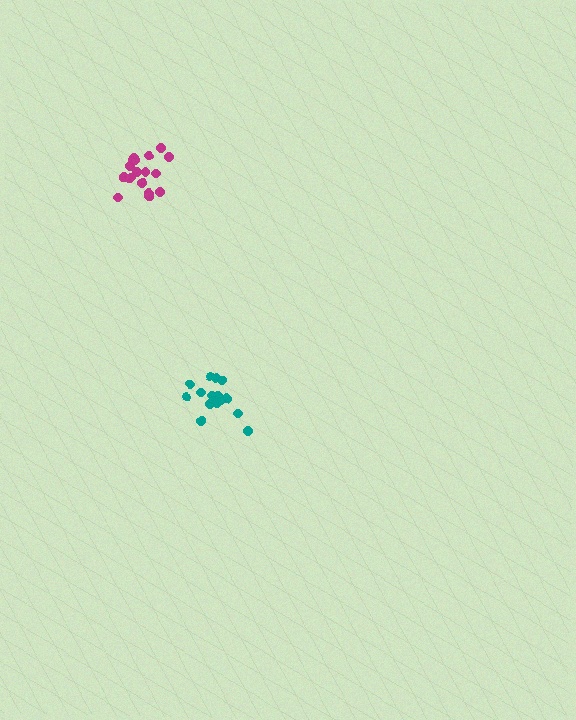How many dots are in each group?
Group 1: 15 dots, Group 2: 18 dots (33 total).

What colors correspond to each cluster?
The clusters are colored: teal, magenta.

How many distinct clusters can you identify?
There are 2 distinct clusters.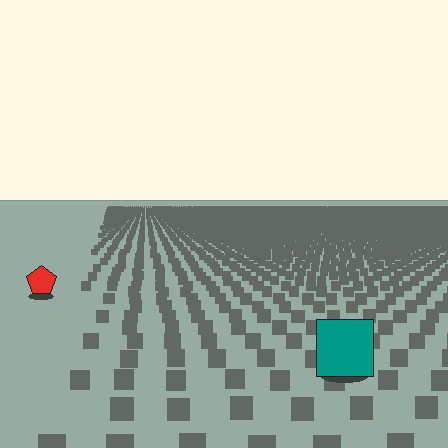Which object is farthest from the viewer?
The red pentagon is farthest from the viewer. It appears smaller and the ground texture around it is denser.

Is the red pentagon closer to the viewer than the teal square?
No. The teal square is closer — you can tell from the texture gradient: the ground texture is coarser near it.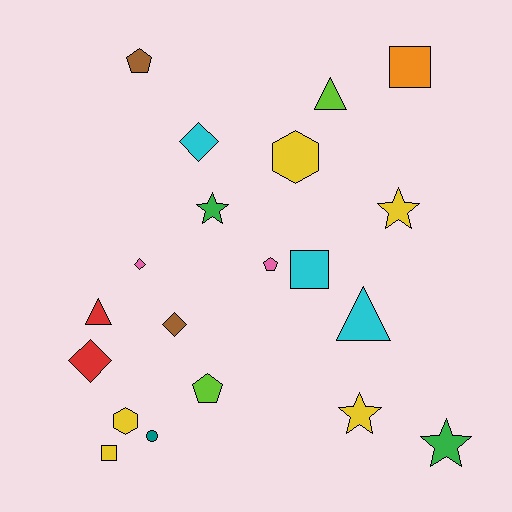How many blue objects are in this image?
There are no blue objects.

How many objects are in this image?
There are 20 objects.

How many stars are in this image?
There are 4 stars.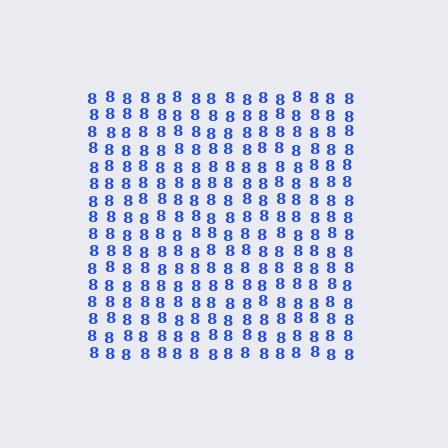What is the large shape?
The large shape is a square.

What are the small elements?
The small elements are digit 8's.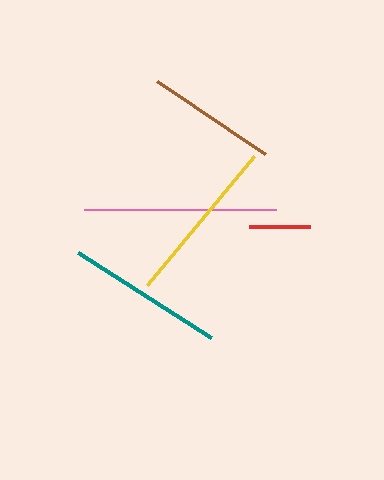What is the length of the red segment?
The red segment is approximately 61 pixels long.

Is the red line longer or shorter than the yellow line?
The yellow line is longer than the red line.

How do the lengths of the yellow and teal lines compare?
The yellow and teal lines are approximately the same length.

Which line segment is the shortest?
The red line is the shortest at approximately 61 pixels.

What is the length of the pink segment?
The pink segment is approximately 191 pixels long.